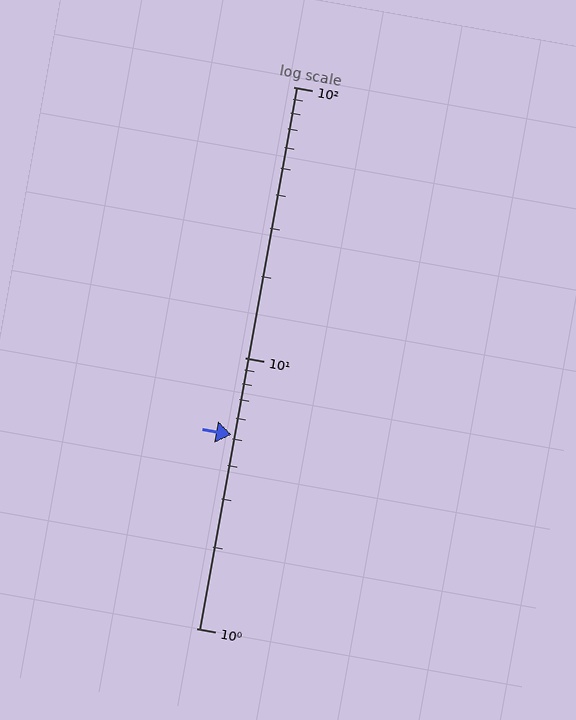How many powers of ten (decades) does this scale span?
The scale spans 2 decades, from 1 to 100.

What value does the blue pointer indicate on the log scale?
The pointer indicates approximately 5.2.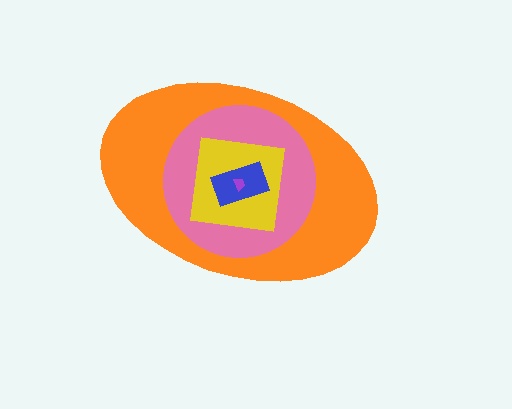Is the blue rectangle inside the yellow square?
Yes.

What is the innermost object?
The purple trapezoid.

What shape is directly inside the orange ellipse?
The pink circle.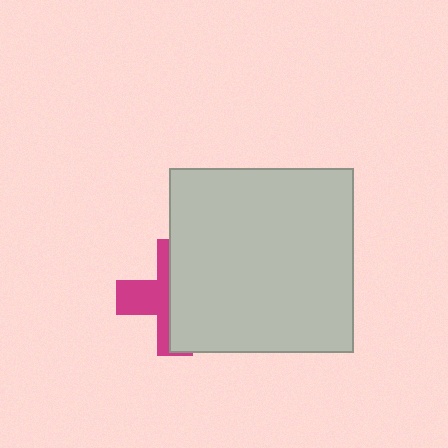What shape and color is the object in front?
The object in front is a light gray square.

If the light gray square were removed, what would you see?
You would see the complete magenta cross.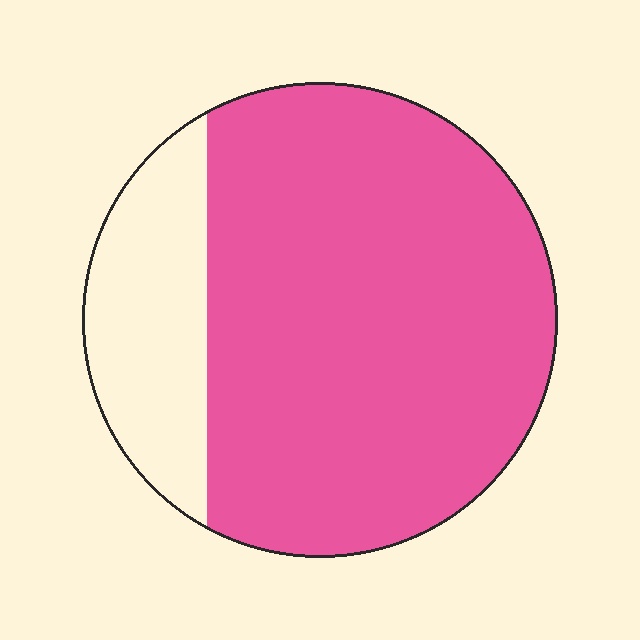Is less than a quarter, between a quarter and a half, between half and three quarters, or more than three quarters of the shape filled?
More than three quarters.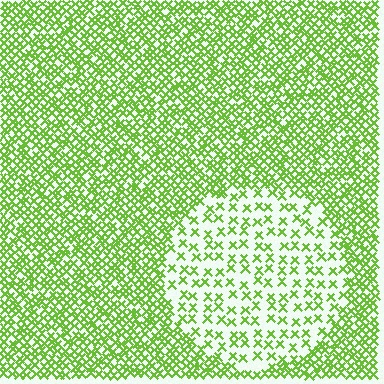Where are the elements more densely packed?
The elements are more densely packed outside the circle boundary.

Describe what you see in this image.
The image contains small lime elements arranged at two different densities. A circle-shaped region is visible where the elements are less densely packed than the surrounding area.